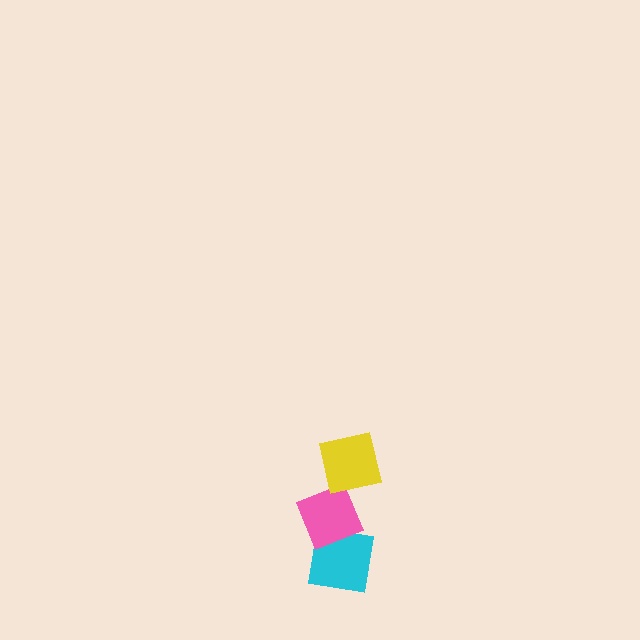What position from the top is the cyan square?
The cyan square is 3rd from the top.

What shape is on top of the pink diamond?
The yellow square is on top of the pink diamond.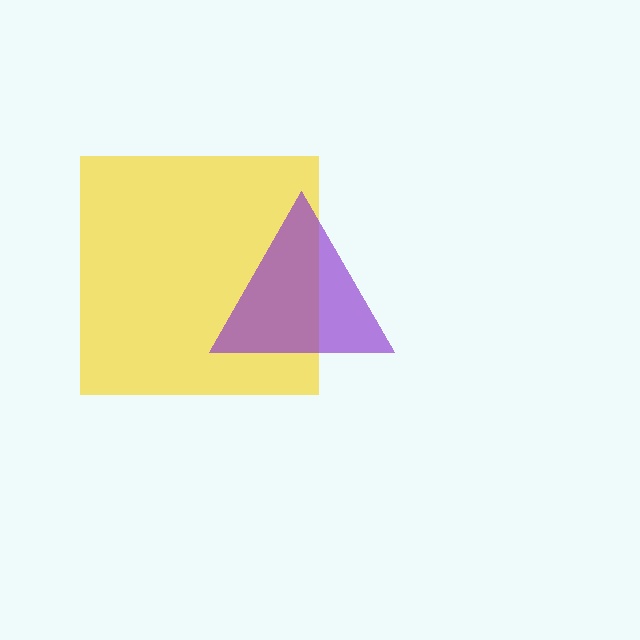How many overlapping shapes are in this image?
There are 2 overlapping shapes in the image.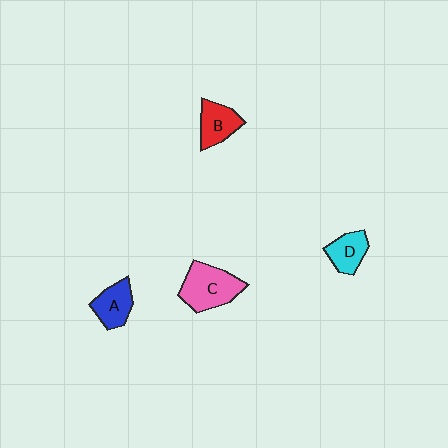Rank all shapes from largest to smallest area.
From largest to smallest: C (pink), B (red), A (blue), D (cyan).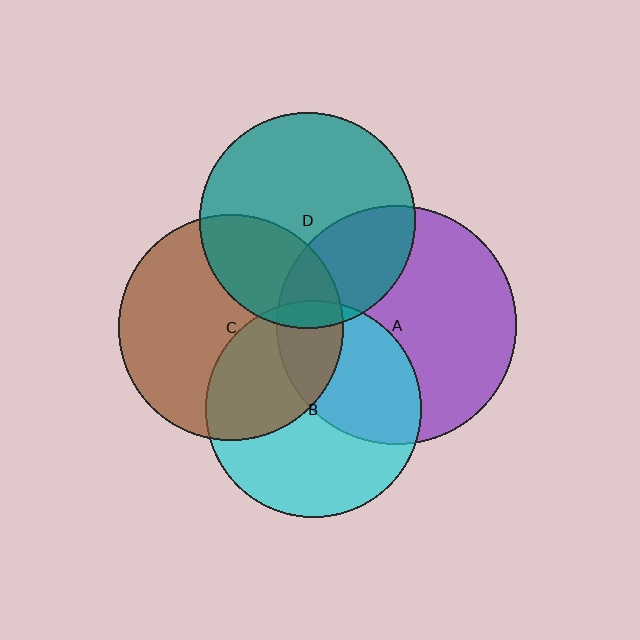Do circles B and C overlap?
Yes.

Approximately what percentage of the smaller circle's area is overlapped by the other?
Approximately 40%.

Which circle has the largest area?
Circle A (purple).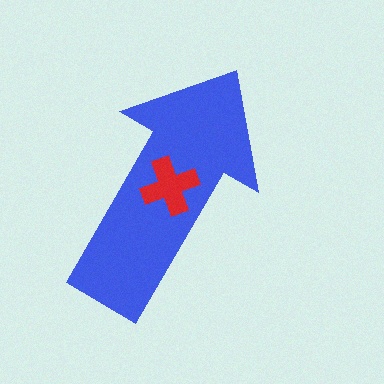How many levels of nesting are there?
2.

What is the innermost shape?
The red cross.